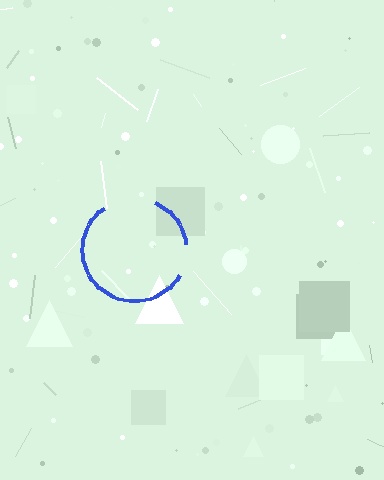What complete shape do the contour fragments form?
The contour fragments form a circle.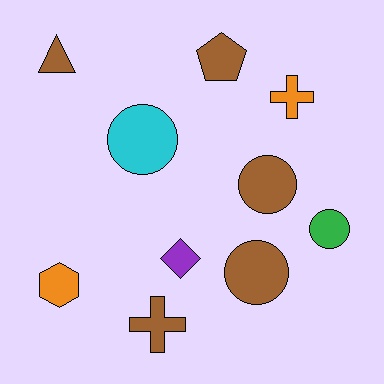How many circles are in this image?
There are 4 circles.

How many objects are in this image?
There are 10 objects.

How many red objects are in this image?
There are no red objects.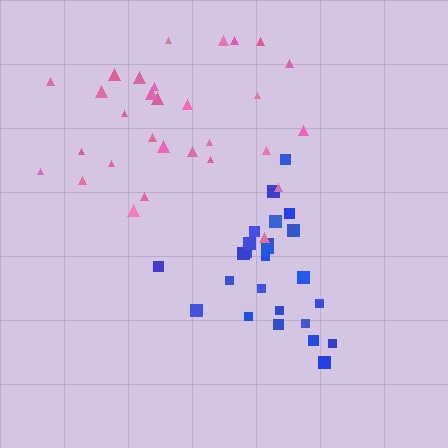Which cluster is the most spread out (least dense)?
Pink.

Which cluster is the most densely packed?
Blue.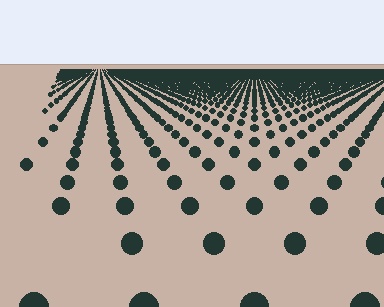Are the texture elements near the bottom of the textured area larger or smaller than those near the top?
Larger. Near the bottom, elements are closer to the viewer and appear at a bigger on-screen size.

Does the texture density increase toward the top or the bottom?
Density increases toward the top.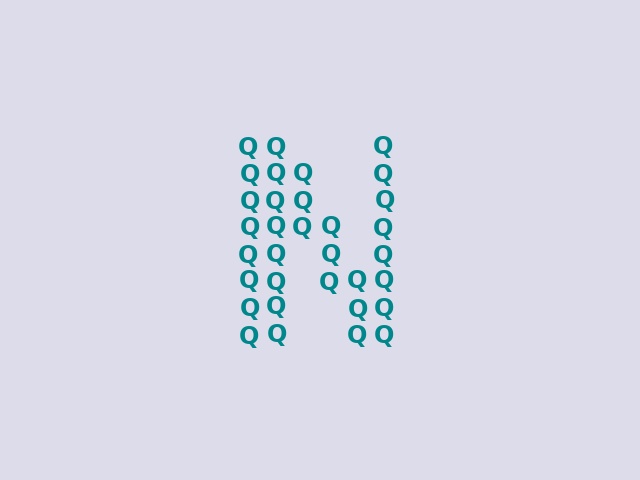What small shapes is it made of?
It is made of small letter Q's.